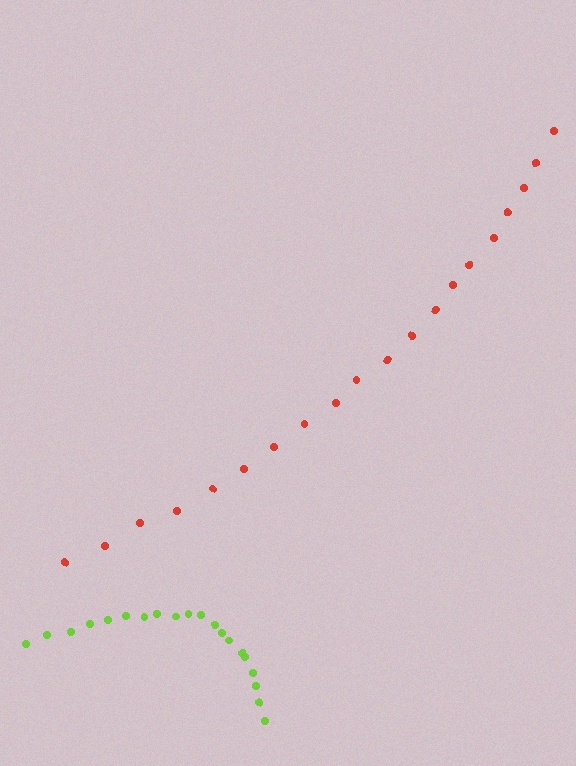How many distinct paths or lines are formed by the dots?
There are 2 distinct paths.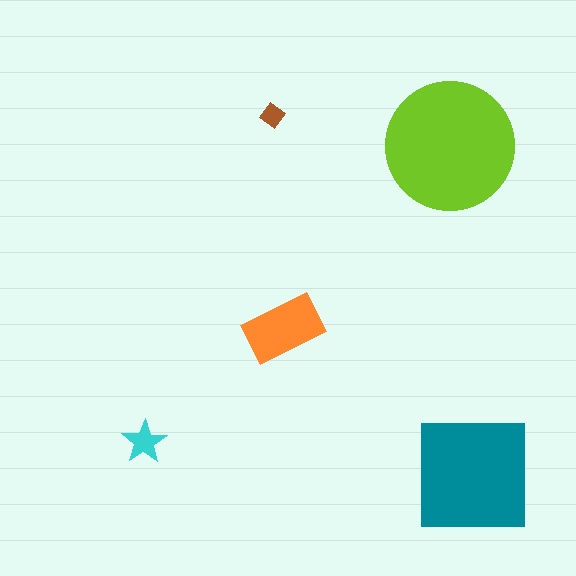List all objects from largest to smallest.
The lime circle, the teal square, the orange rectangle, the cyan star, the brown diamond.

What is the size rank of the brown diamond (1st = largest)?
5th.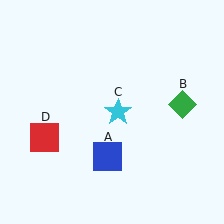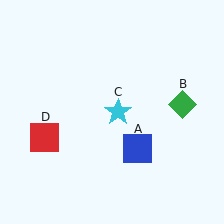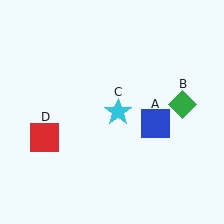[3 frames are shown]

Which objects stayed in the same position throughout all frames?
Green diamond (object B) and cyan star (object C) and red square (object D) remained stationary.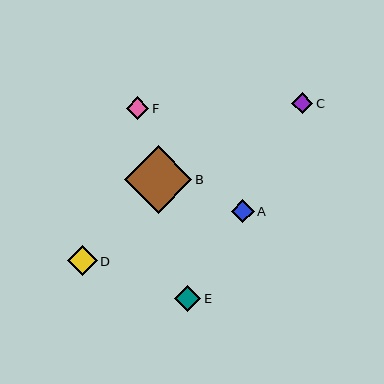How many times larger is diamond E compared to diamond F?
Diamond E is approximately 1.2 times the size of diamond F.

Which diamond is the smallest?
Diamond C is the smallest with a size of approximately 21 pixels.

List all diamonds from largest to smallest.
From largest to smallest: B, D, E, A, F, C.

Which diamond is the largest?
Diamond B is the largest with a size of approximately 68 pixels.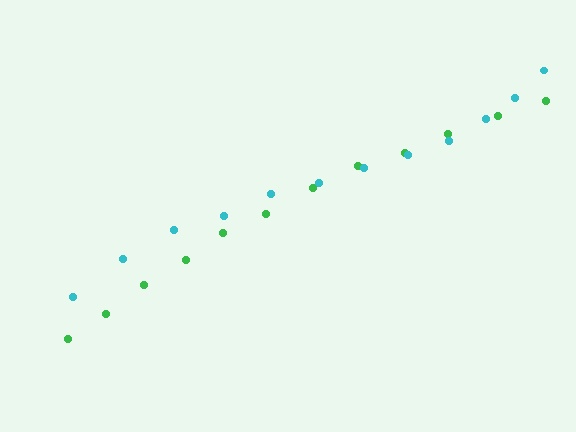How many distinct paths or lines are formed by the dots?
There are 2 distinct paths.